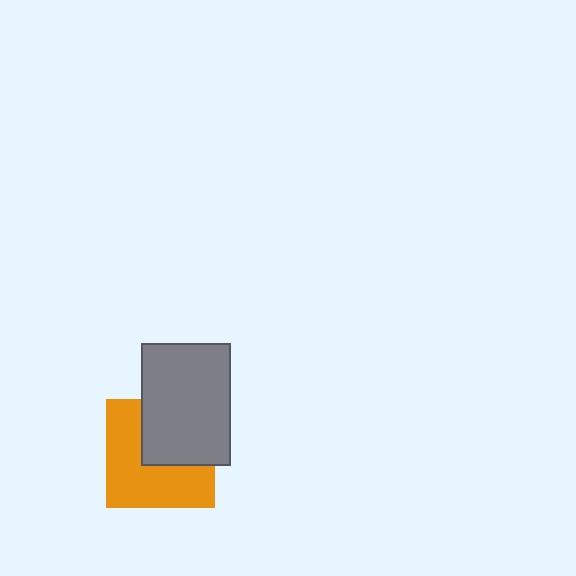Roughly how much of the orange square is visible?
About half of it is visible (roughly 59%).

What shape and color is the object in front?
The object in front is a gray rectangle.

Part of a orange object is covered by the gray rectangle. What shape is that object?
It is a square.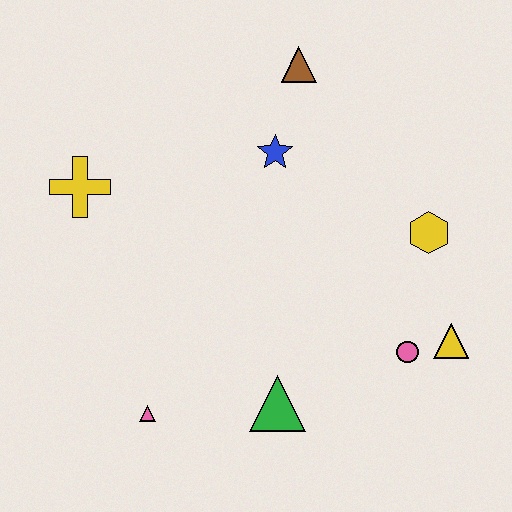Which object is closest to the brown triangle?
The blue star is closest to the brown triangle.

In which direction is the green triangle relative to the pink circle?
The green triangle is to the left of the pink circle.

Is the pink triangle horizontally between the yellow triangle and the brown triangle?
No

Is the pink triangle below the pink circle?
Yes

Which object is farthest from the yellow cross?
The yellow triangle is farthest from the yellow cross.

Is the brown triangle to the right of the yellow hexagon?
No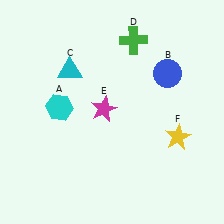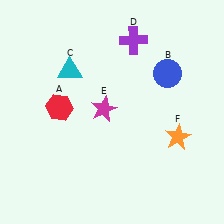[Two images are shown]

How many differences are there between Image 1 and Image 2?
There are 3 differences between the two images.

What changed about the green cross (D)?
In Image 1, D is green. In Image 2, it changed to purple.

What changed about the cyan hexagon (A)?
In Image 1, A is cyan. In Image 2, it changed to red.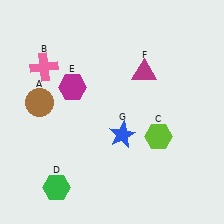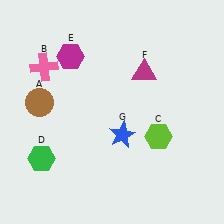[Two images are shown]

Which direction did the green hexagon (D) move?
The green hexagon (D) moved up.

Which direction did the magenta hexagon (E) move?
The magenta hexagon (E) moved up.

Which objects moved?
The objects that moved are: the green hexagon (D), the magenta hexagon (E).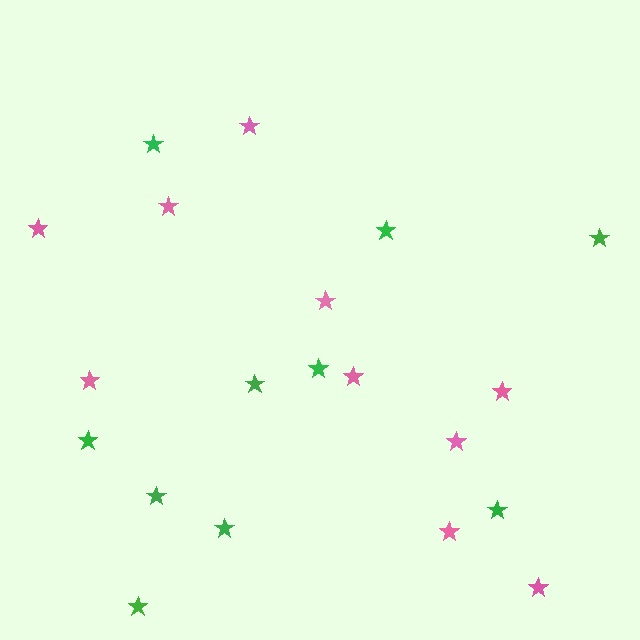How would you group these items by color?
There are 2 groups: one group of green stars (10) and one group of pink stars (10).